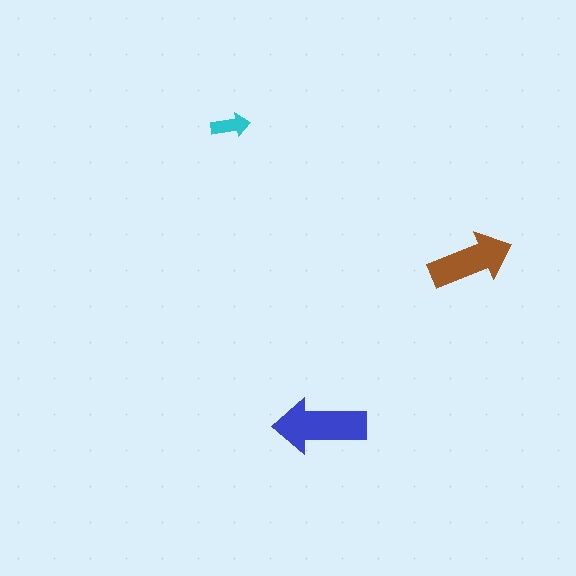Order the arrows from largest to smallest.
the blue one, the brown one, the cyan one.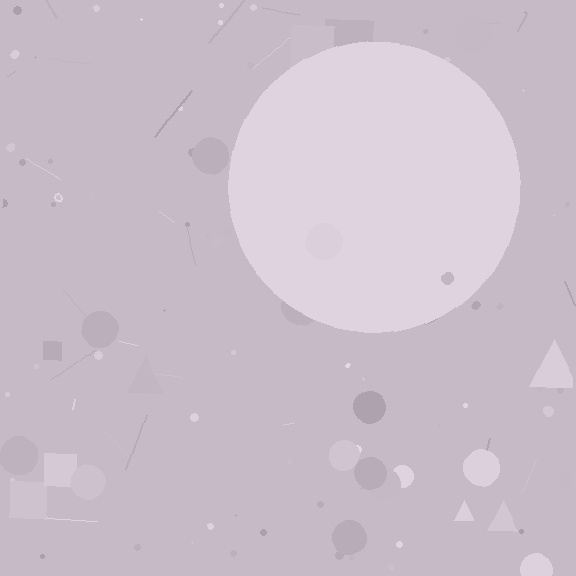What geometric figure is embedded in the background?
A circle is embedded in the background.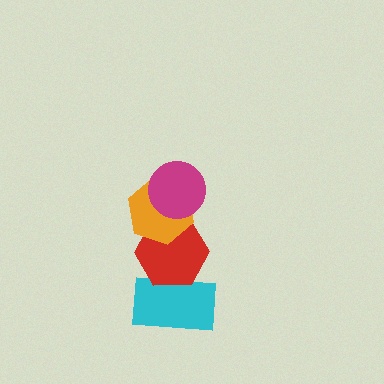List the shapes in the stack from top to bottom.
From top to bottom: the magenta circle, the orange hexagon, the red hexagon, the cyan rectangle.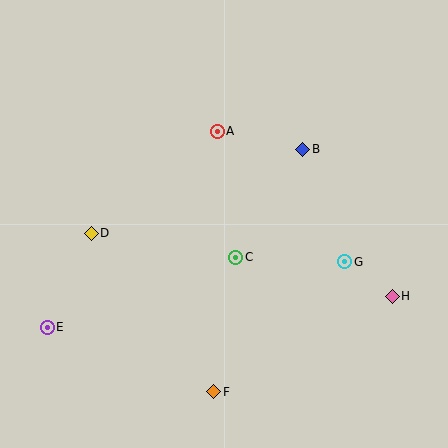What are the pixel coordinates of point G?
Point G is at (345, 262).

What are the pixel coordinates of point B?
Point B is at (303, 149).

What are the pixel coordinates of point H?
Point H is at (392, 296).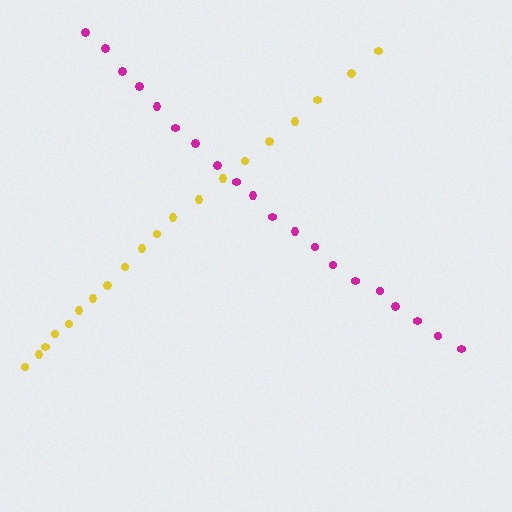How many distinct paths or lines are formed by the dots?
There are 2 distinct paths.